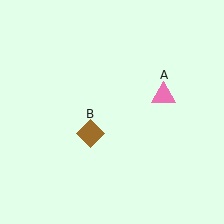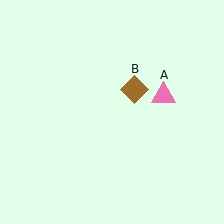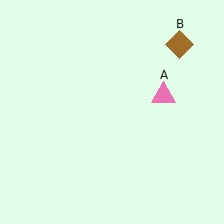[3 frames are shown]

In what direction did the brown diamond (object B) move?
The brown diamond (object B) moved up and to the right.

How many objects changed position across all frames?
1 object changed position: brown diamond (object B).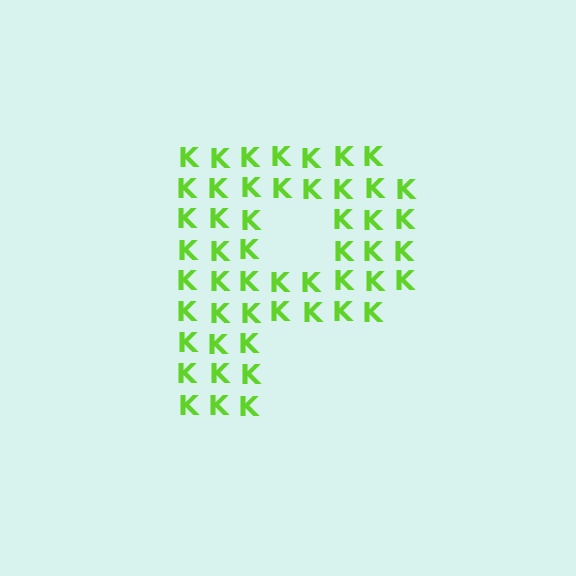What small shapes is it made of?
It is made of small letter K's.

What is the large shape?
The large shape is the letter P.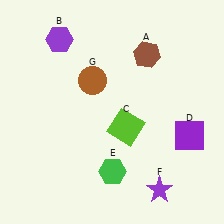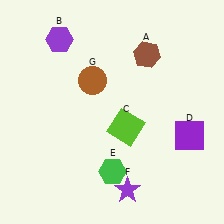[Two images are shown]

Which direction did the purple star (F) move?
The purple star (F) moved left.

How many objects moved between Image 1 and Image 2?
1 object moved between the two images.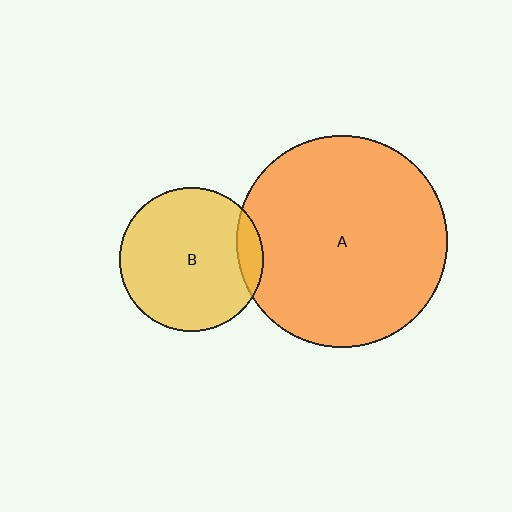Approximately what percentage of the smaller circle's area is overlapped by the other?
Approximately 10%.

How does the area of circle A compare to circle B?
Approximately 2.1 times.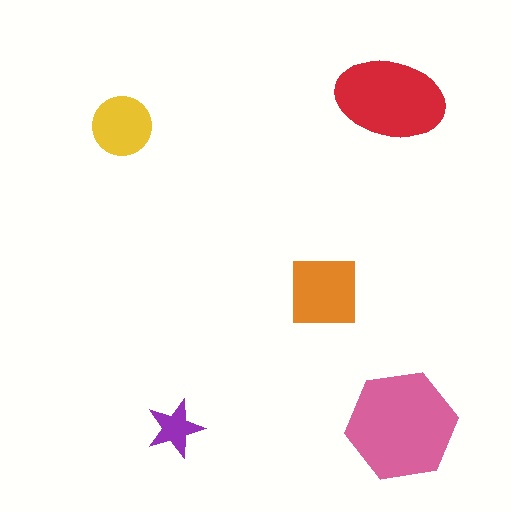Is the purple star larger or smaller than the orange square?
Smaller.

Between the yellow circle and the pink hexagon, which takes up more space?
The pink hexagon.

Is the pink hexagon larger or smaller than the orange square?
Larger.